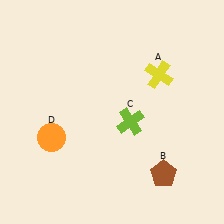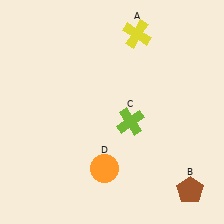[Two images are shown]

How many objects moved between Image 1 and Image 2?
3 objects moved between the two images.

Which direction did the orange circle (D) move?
The orange circle (D) moved right.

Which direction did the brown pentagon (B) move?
The brown pentagon (B) moved right.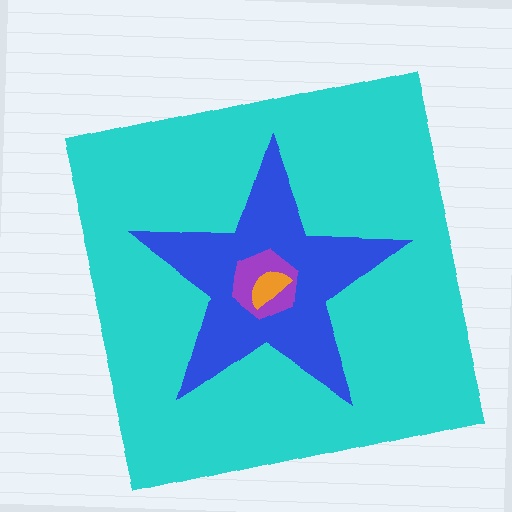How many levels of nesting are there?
4.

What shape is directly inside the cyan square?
The blue star.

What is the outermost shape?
The cyan square.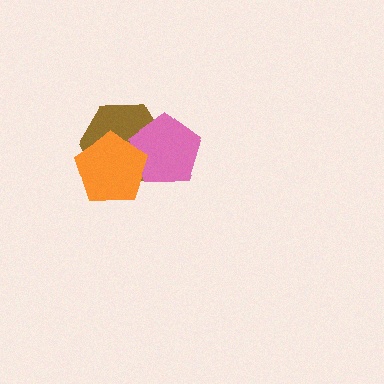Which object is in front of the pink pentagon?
The orange pentagon is in front of the pink pentagon.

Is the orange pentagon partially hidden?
No, no other shape covers it.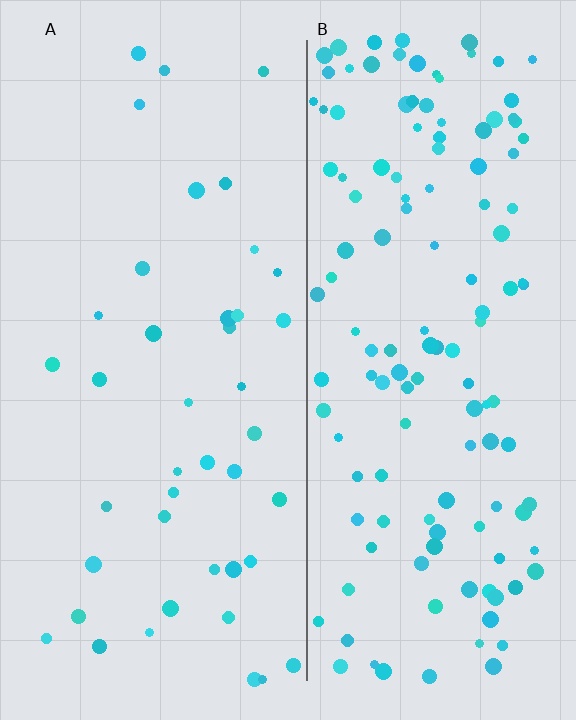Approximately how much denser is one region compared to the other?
Approximately 3.3× — region B over region A.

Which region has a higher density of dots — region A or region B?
B (the right).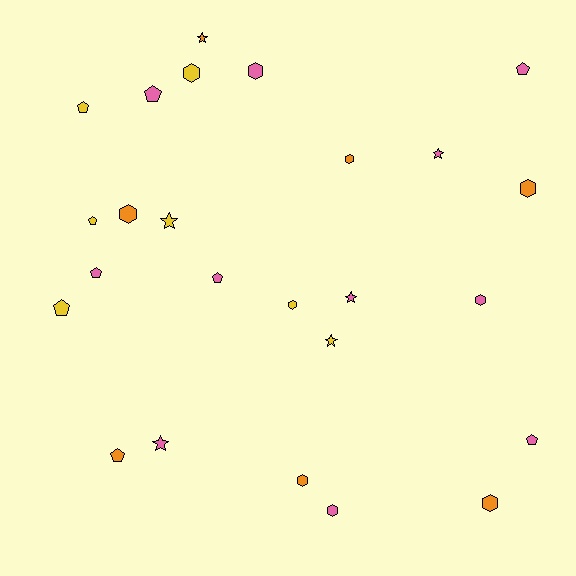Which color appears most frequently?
Pink, with 11 objects.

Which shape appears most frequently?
Hexagon, with 10 objects.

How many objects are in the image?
There are 25 objects.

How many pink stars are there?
There are 3 pink stars.